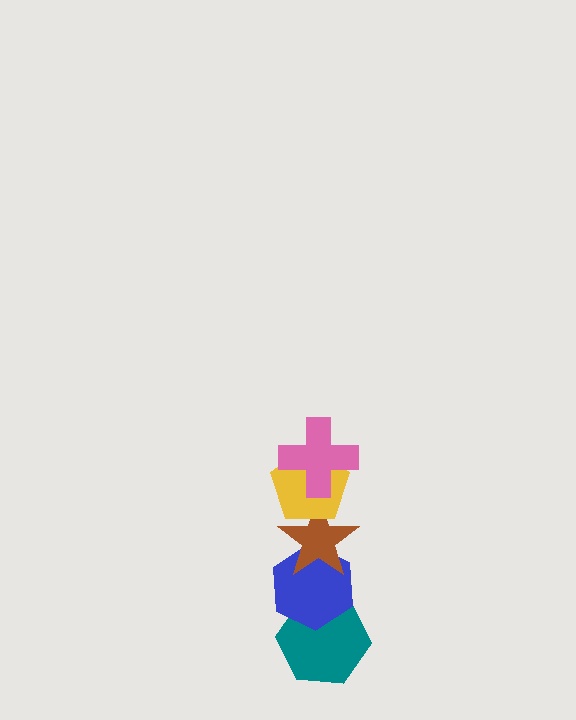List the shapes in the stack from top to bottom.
From top to bottom: the pink cross, the yellow pentagon, the brown star, the blue hexagon, the teal hexagon.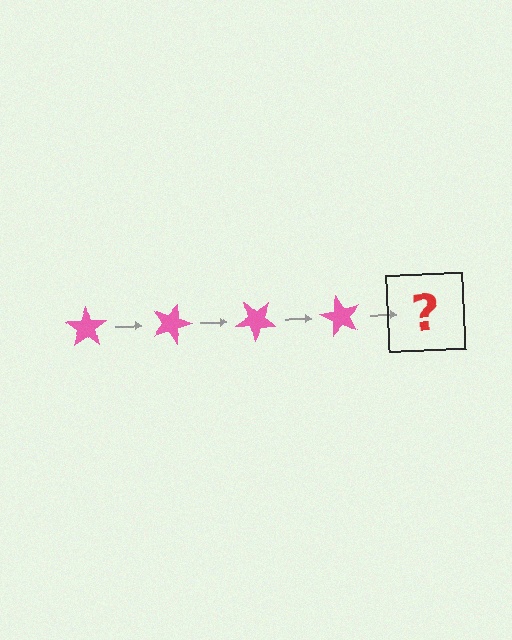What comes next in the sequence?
The next element should be a pink star rotated 80 degrees.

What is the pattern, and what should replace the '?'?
The pattern is that the star rotates 20 degrees each step. The '?' should be a pink star rotated 80 degrees.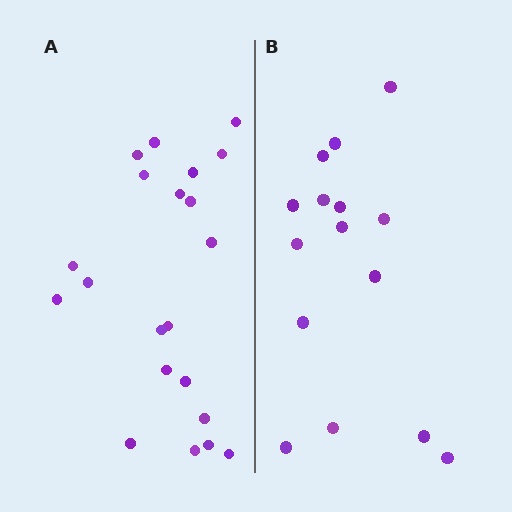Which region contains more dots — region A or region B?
Region A (the left region) has more dots.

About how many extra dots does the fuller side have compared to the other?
Region A has about 6 more dots than region B.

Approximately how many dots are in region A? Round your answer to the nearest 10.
About 20 dots. (The exact count is 21, which rounds to 20.)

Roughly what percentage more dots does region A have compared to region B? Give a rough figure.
About 40% more.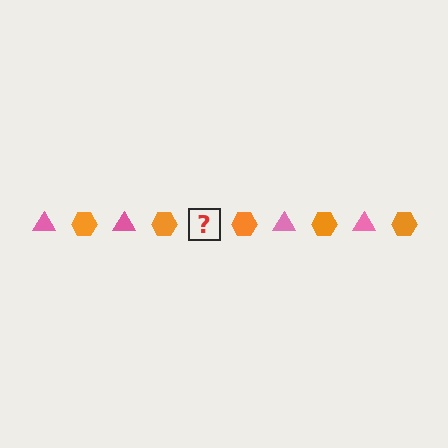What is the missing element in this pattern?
The missing element is a pink triangle.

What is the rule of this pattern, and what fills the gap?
The rule is that the pattern alternates between pink triangle and orange hexagon. The gap should be filled with a pink triangle.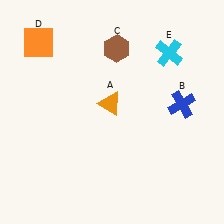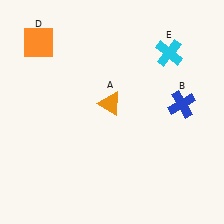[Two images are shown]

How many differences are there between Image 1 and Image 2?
There is 1 difference between the two images.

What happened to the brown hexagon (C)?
The brown hexagon (C) was removed in Image 2. It was in the top-right area of Image 1.